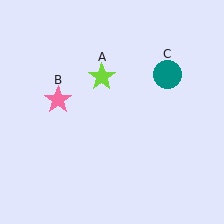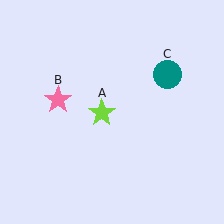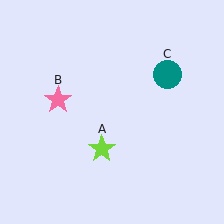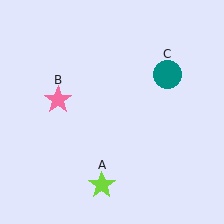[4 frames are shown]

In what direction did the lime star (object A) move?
The lime star (object A) moved down.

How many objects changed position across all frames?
1 object changed position: lime star (object A).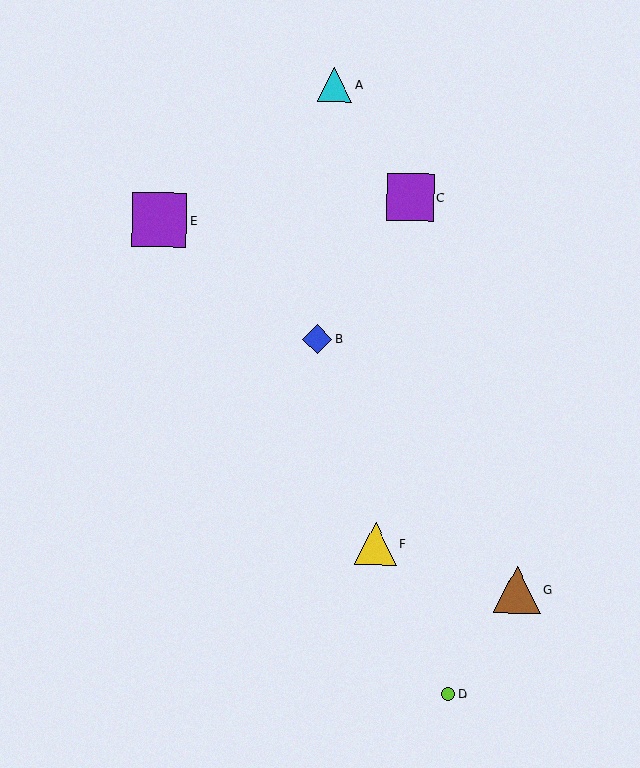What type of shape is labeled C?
Shape C is a purple square.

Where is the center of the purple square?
The center of the purple square is at (410, 197).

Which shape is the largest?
The purple square (labeled E) is the largest.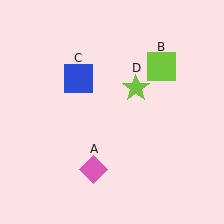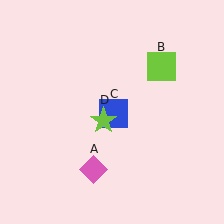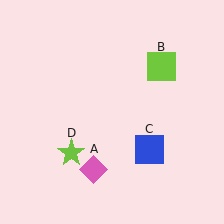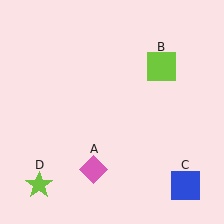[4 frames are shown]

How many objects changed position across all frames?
2 objects changed position: blue square (object C), lime star (object D).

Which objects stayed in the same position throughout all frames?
Pink diamond (object A) and lime square (object B) remained stationary.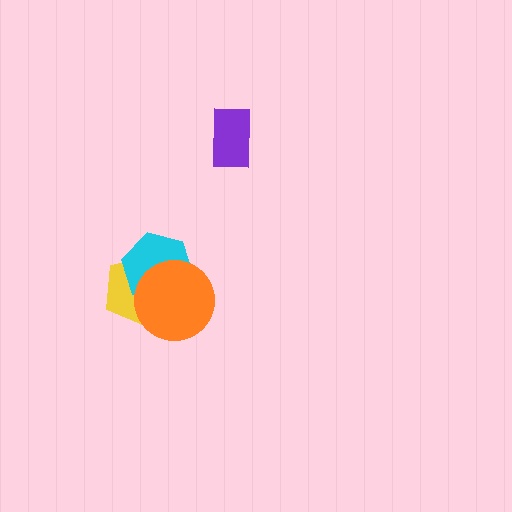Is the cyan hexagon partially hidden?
Yes, it is partially covered by another shape.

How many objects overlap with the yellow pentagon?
2 objects overlap with the yellow pentagon.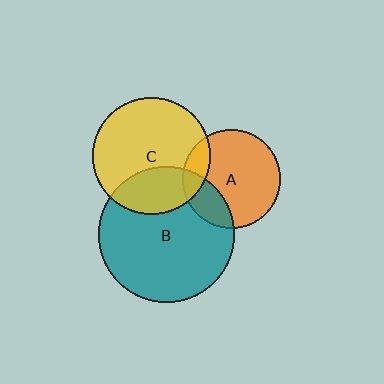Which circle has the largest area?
Circle B (teal).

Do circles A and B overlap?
Yes.